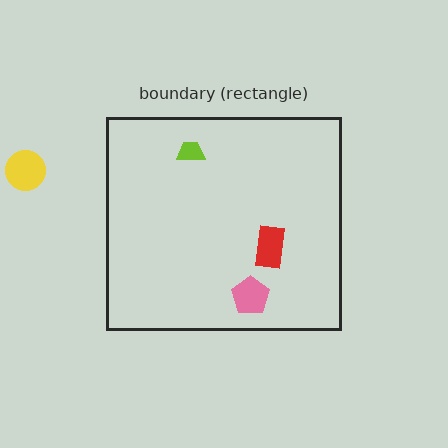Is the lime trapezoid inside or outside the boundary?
Inside.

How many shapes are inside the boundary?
3 inside, 1 outside.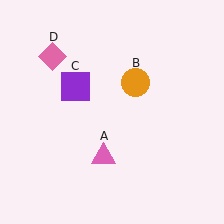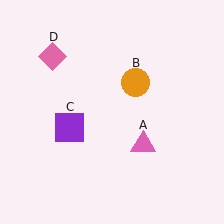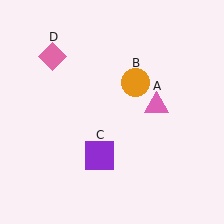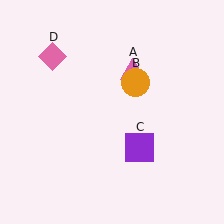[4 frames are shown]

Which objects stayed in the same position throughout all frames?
Orange circle (object B) and pink diamond (object D) remained stationary.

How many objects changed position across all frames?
2 objects changed position: pink triangle (object A), purple square (object C).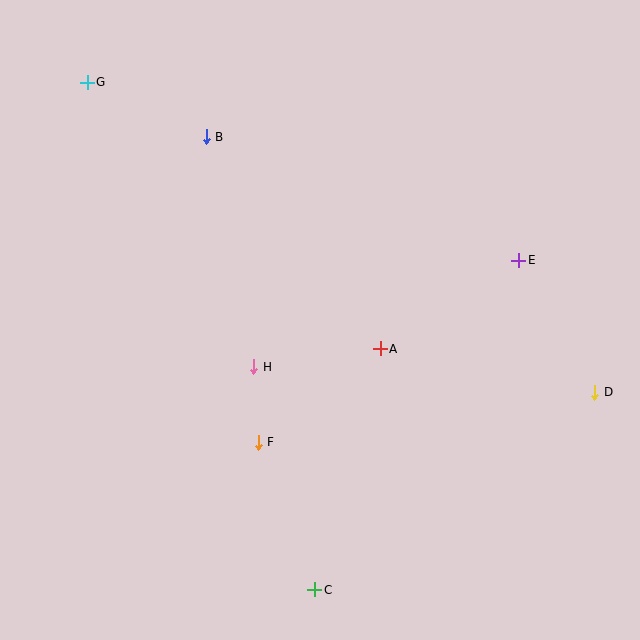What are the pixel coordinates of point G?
Point G is at (87, 82).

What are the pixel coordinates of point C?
Point C is at (315, 590).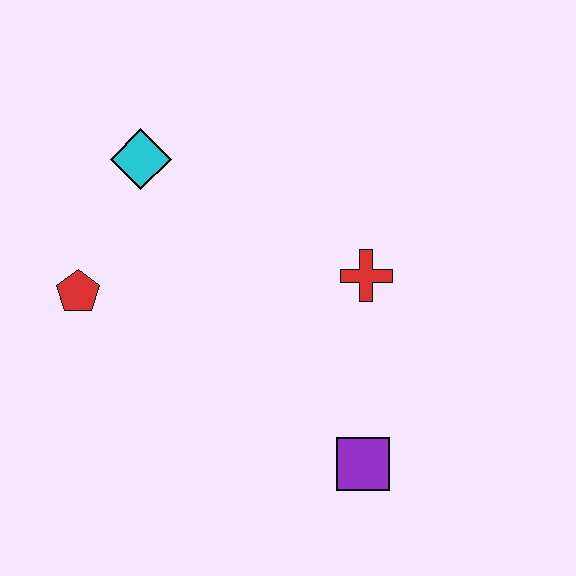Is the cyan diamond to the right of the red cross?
No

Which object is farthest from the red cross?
The red pentagon is farthest from the red cross.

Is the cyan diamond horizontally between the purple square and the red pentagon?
Yes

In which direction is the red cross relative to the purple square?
The red cross is above the purple square.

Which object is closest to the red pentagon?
The cyan diamond is closest to the red pentagon.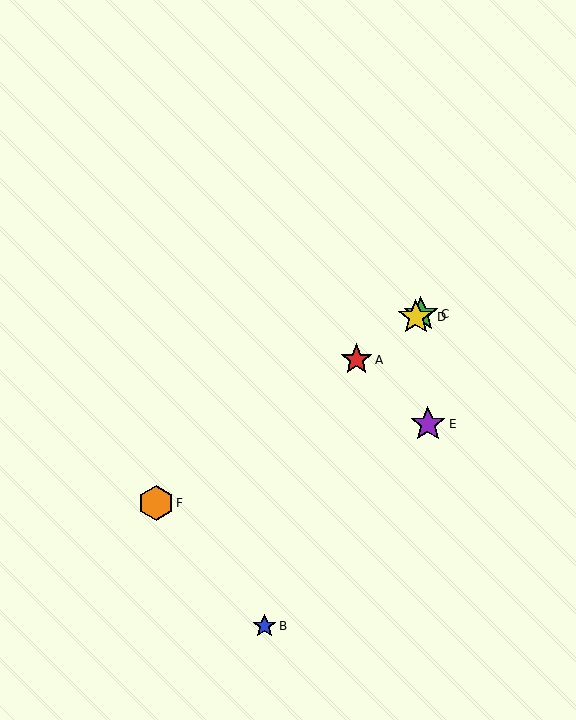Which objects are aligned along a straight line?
Objects A, C, D, F are aligned along a straight line.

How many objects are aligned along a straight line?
4 objects (A, C, D, F) are aligned along a straight line.